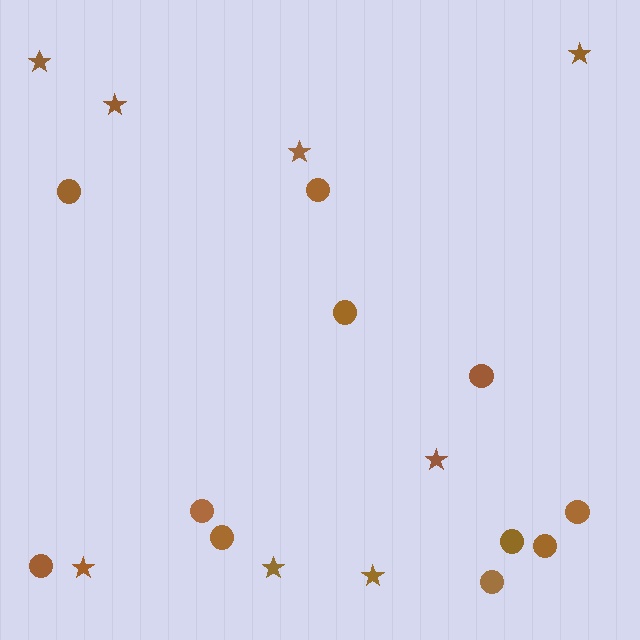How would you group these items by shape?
There are 2 groups: one group of stars (8) and one group of circles (11).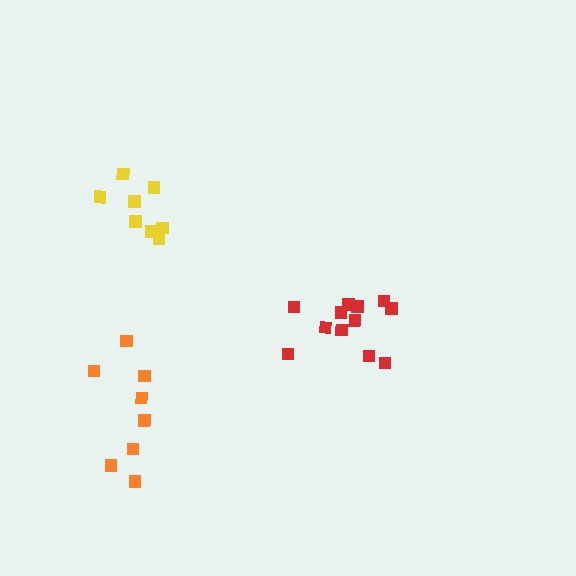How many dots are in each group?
Group 1: 12 dots, Group 2: 9 dots, Group 3: 8 dots (29 total).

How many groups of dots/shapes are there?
There are 3 groups.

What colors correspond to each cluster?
The clusters are colored: red, orange, yellow.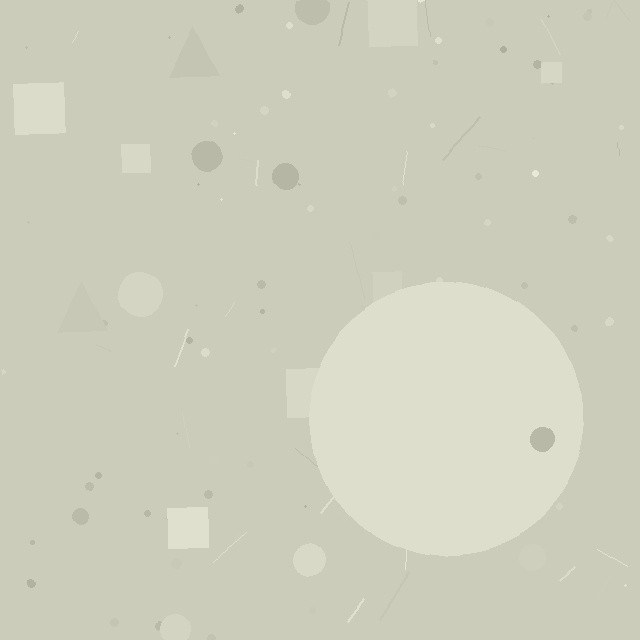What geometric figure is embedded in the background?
A circle is embedded in the background.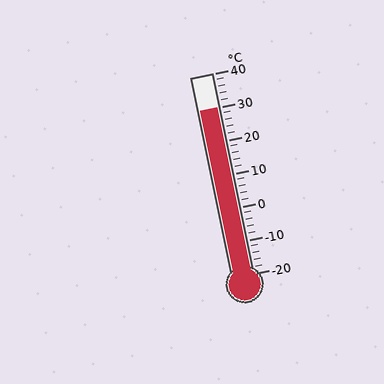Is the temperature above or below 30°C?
The temperature is at 30°C.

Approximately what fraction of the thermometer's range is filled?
The thermometer is filled to approximately 85% of its range.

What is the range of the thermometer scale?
The thermometer scale ranges from -20°C to 40°C.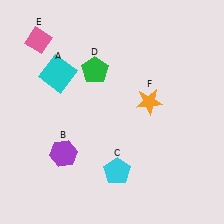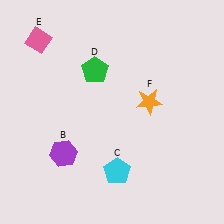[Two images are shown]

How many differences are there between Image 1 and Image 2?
There is 1 difference between the two images.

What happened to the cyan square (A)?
The cyan square (A) was removed in Image 2. It was in the top-left area of Image 1.